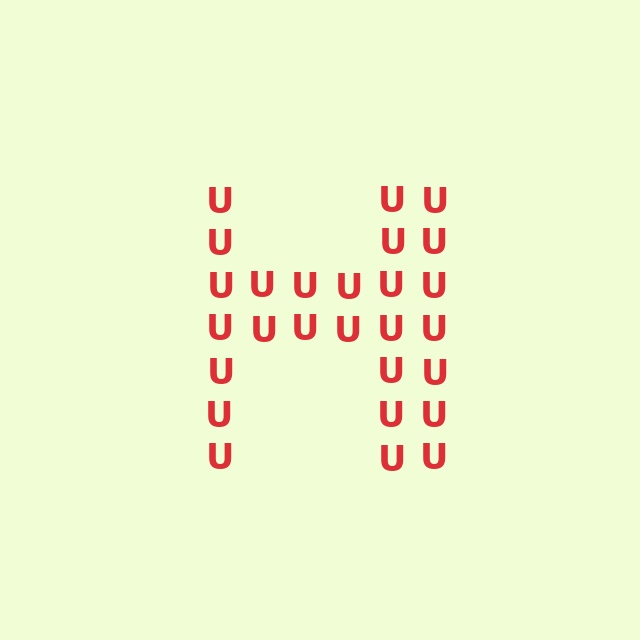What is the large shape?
The large shape is the letter H.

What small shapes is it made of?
It is made of small letter U's.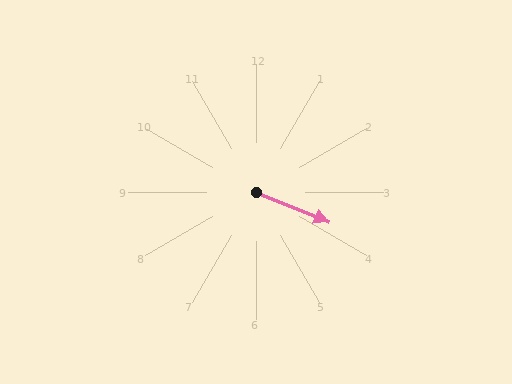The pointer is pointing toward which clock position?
Roughly 4 o'clock.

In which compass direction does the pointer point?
East.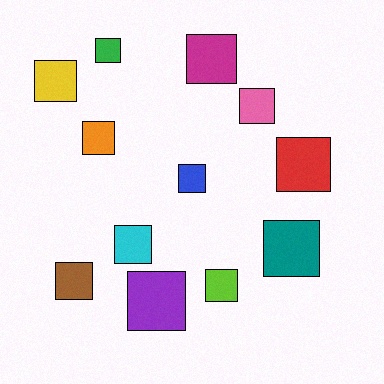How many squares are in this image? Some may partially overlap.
There are 12 squares.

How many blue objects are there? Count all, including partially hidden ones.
There is 1 blue object.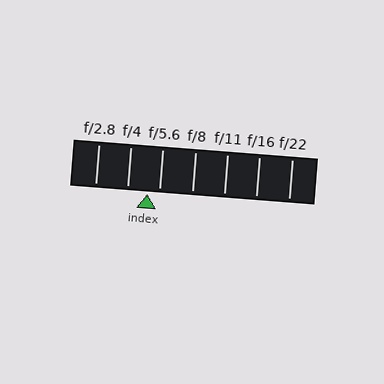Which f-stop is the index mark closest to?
The index mark is closest to f/5.6.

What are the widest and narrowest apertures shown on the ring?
The widest aperture shown is f/2.8 and the narrowest is f/22.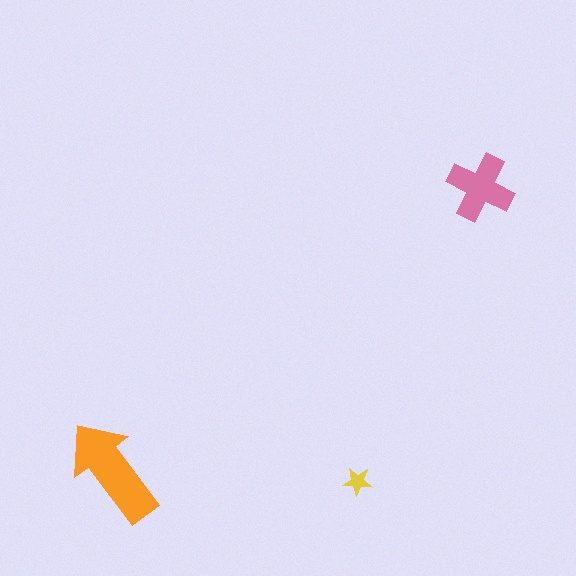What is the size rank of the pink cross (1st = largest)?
2nd.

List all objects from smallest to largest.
The yellow star, the pink cross, the orange arrow.